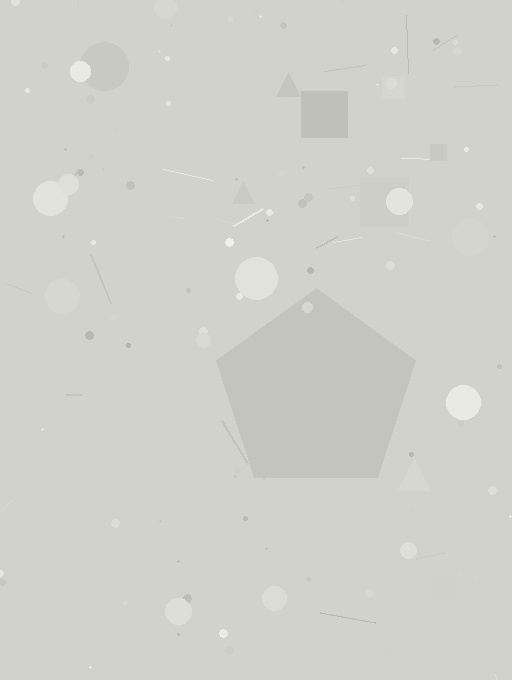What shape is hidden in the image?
A pentagon is hidden in the image.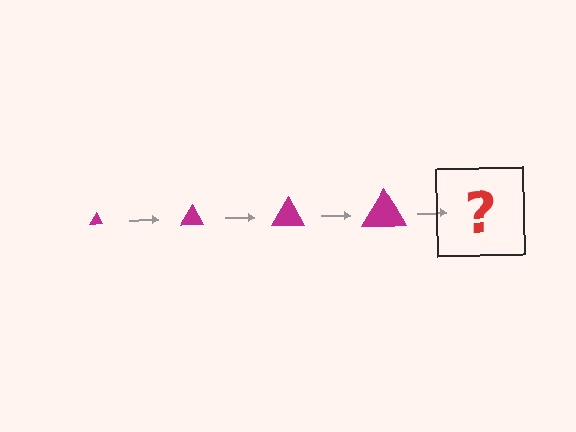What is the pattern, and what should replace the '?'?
The pattern is that the triangle gets progressively larger each step. The '?' should be a magenta triangle, larger than the previous one.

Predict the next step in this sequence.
The next step is a magenta triangle, larger than the previous one.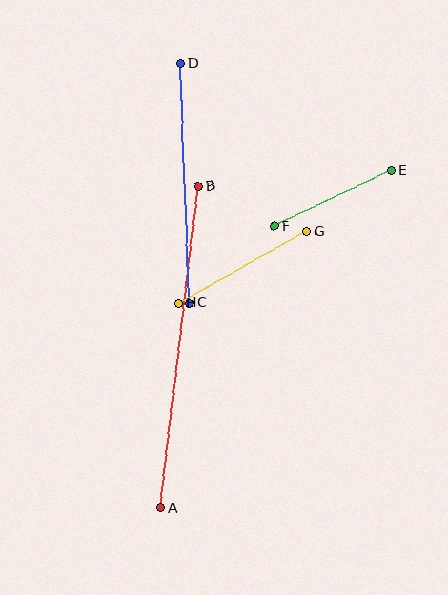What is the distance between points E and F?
The distance is approximately 130 pixels.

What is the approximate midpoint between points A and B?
The midpoint is at approximately (180, 347) pixels.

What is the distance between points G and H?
The distance is approximately 147 pixels.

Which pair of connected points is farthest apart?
Points A and B are farthest apart.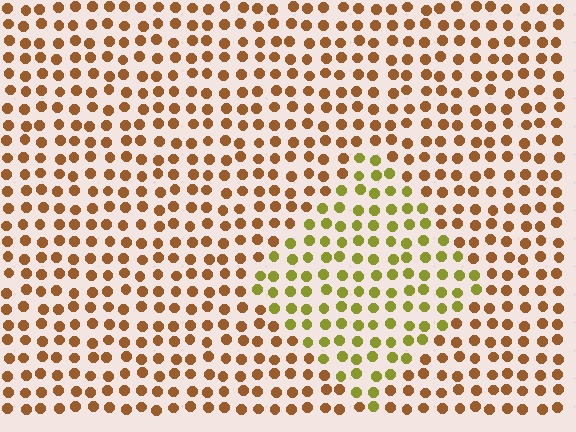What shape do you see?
I see a diamond.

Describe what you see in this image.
The image is filled with small brown elements in a uniform arrangement. A diamond-shaped region is visible where the elements are tinted to a slightly different hue, forming a subtle color boundary.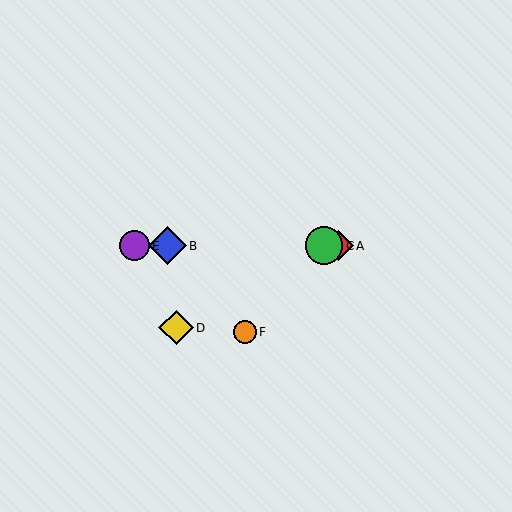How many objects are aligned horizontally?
4 objects (A, B, C, E) are aligned horizontally.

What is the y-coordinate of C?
Object C is at y≈246.